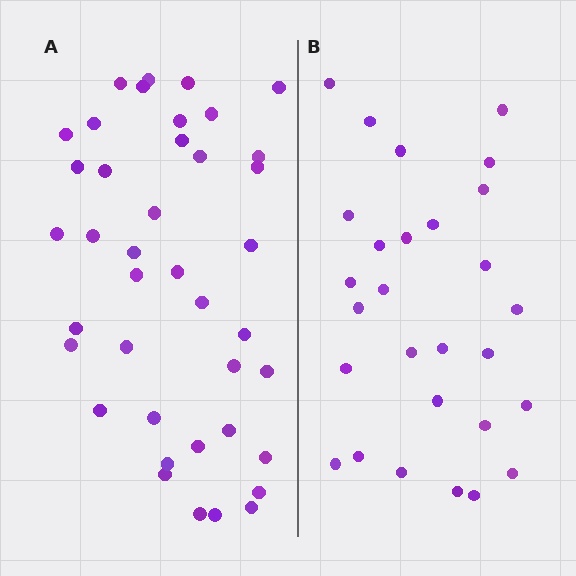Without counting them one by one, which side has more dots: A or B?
Region A (the left region) has more dots.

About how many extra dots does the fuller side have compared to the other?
Region A has roughly 12 or so more dots than region B.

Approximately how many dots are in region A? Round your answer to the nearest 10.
About 40 dots.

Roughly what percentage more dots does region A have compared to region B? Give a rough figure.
About 45% more.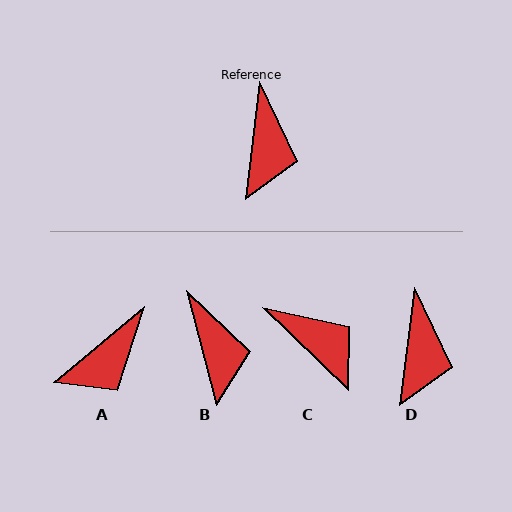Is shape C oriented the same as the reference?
No, it is off by about 53 degrees.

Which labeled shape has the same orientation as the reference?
D.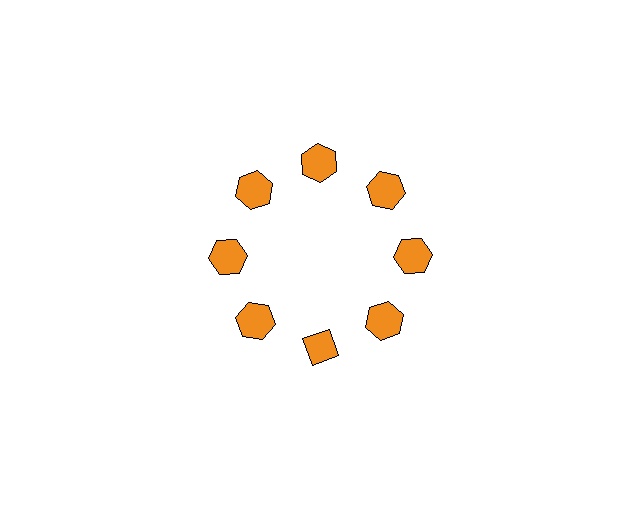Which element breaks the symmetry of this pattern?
The orange diamond at roughly the 6 o'clock position breaks the symmetry. All other shapes are orange hexagons.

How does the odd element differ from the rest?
It has a different shape: diamond instead of hexagon.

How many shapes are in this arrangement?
There are 8 shapes arranged in a ring pattern.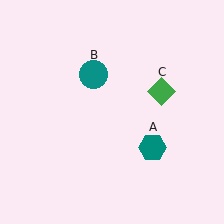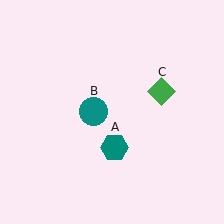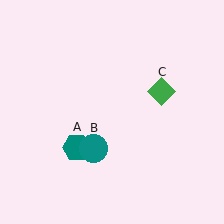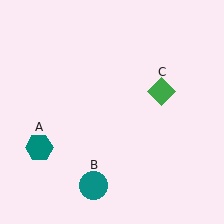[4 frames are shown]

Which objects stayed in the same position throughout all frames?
Green diamond (object C) remained stationary.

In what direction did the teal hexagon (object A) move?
The teal hexagon (object A) moved left.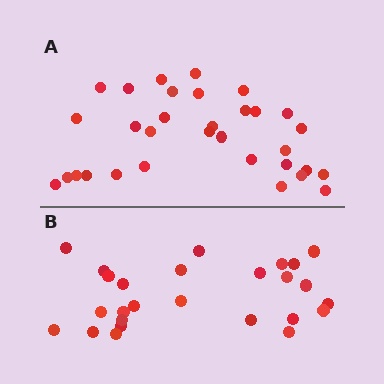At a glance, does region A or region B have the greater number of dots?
Region A (the top region) has more dots.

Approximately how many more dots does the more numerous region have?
Region A has about 6 more dots than region B.